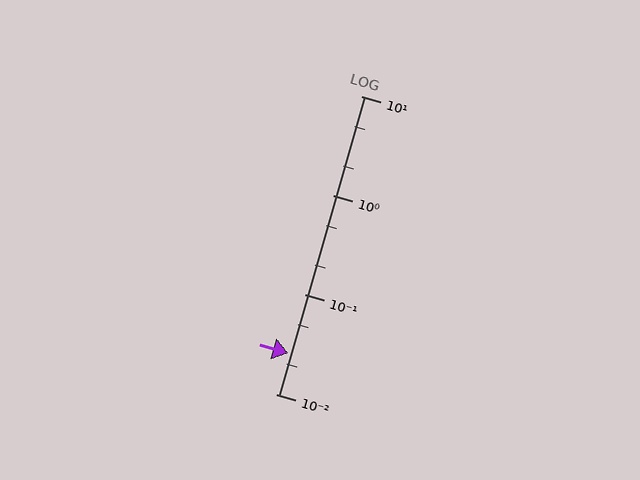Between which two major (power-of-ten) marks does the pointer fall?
The pointer is between 0.01 and 0.1.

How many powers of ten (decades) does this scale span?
The scale spans 3 decades, from 0.01 to 10.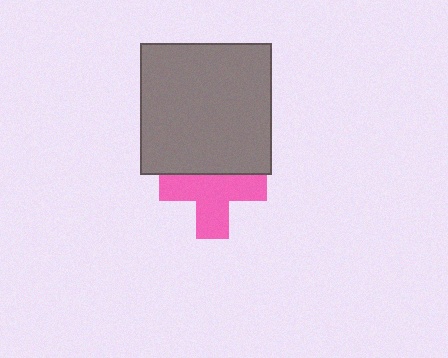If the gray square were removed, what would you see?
You would see the complete pink cross.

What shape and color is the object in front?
The object in front is a gray square.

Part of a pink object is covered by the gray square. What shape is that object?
It is a cross.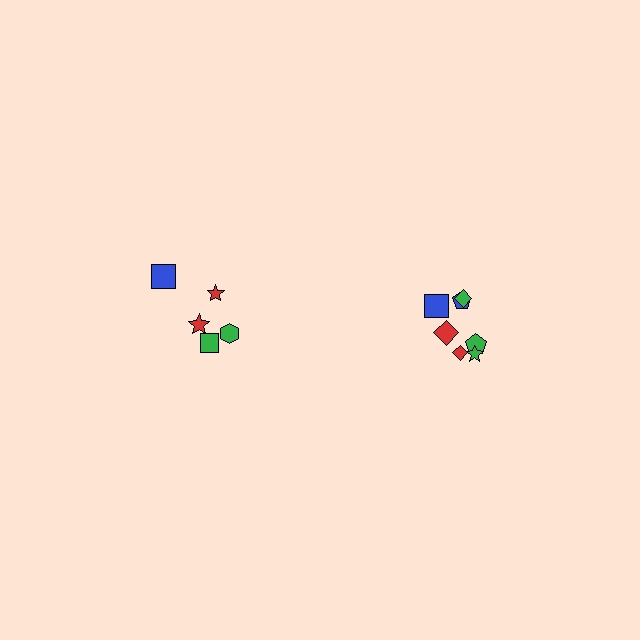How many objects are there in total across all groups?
There are 12 objects.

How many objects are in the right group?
There are 7 objects.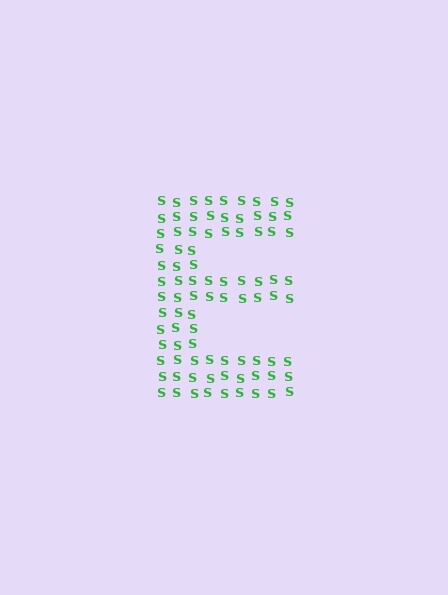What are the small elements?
The small elements are letter S's.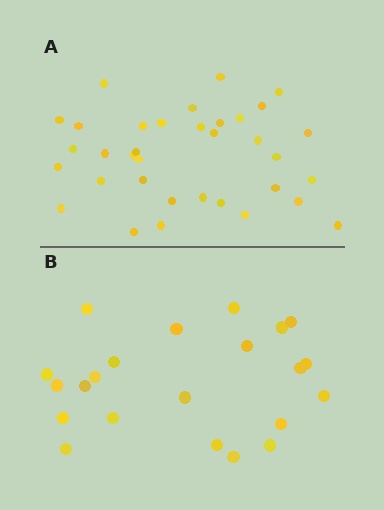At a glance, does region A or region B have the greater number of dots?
Region A (the top region) has more dots.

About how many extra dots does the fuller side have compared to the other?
Region A has approximately 15 more dots than region B.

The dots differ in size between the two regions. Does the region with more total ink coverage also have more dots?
No. Region B has more total ink coverage because its dots are larger, but region A actually contains more individual dots. Total area can be misleading — the number of items is what matters here.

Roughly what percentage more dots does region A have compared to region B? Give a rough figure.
About 60% more.